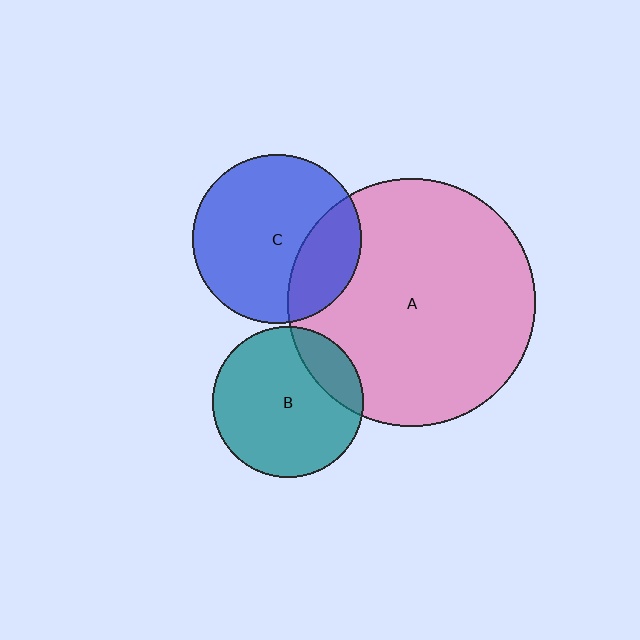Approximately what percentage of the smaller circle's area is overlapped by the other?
Approximately 25%.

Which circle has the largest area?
Circle A (pink).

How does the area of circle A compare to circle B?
Approximately 2.7 times.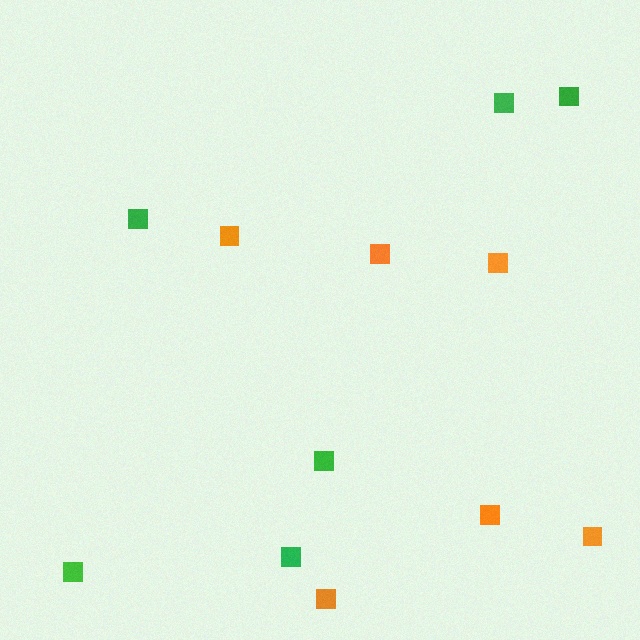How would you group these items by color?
There are 2 groups: one group of orange squares (6) and one group of green squares (6).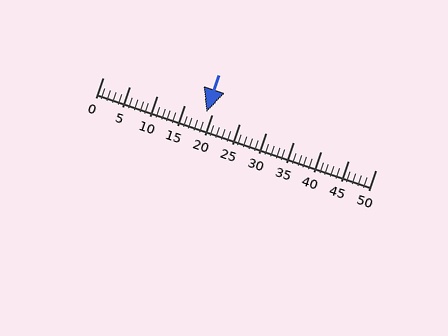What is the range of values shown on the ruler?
The ruler shows values from 0 to 50.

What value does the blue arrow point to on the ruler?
The blue arrow points to approximately 19.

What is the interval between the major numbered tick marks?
The major tick marks are spaced 5 units apart.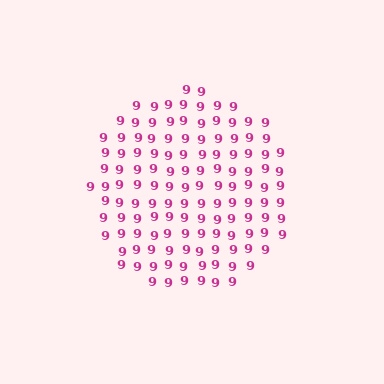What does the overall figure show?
The overall figure shows a circle.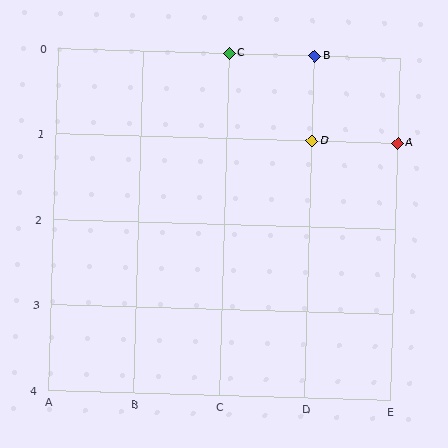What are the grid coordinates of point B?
Point B is at grid coordinates (D, 0).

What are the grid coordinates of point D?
Point D is at grid coordinates (D, 1).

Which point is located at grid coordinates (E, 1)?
Point A is at (E, 1).